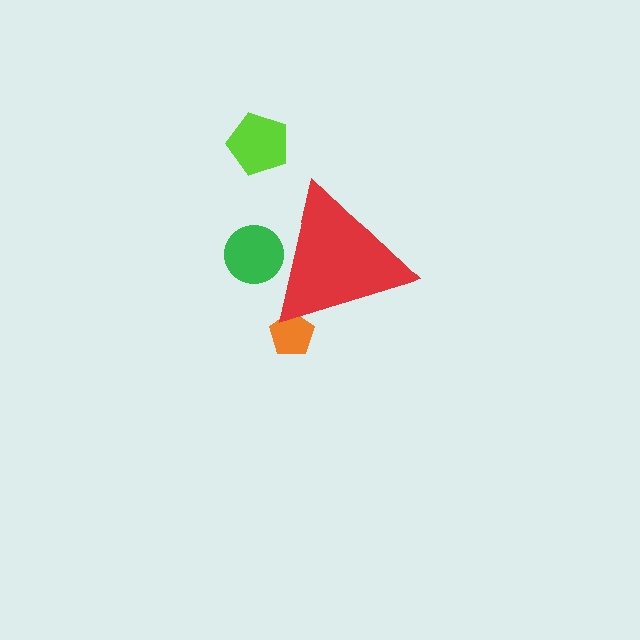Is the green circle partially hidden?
Yes, the green circle is partially hidden behind the red triangle.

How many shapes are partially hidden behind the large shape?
2 shapes are partially hidden.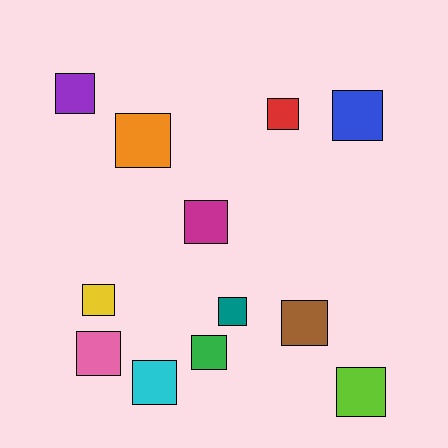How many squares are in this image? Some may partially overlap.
There are 12 squares.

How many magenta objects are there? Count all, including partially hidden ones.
There is 1 magenta object.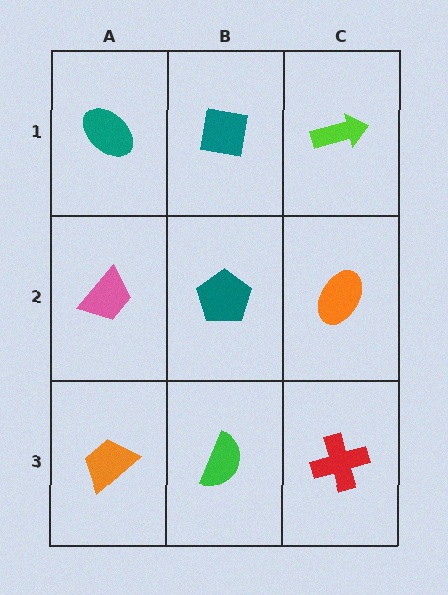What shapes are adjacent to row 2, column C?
A lime arrow (row 1, column C), a red cross (row 3, column C), a teal pentagon (row 2, column B).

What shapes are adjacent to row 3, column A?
A pink trapezoid (row 2, column A), a green semicircle (row 3, column B).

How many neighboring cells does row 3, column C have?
2.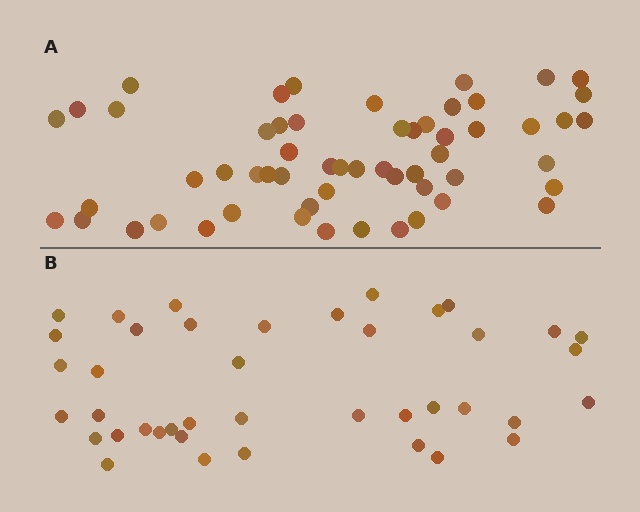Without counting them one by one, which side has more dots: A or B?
Region A (the top region) has more dots.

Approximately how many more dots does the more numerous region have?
Region A has approximately 15 more dots than region B.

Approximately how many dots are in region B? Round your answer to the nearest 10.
About 40 dots. (The exact count is 41, which rounds to 40.)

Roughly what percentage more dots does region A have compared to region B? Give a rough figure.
About 40% more.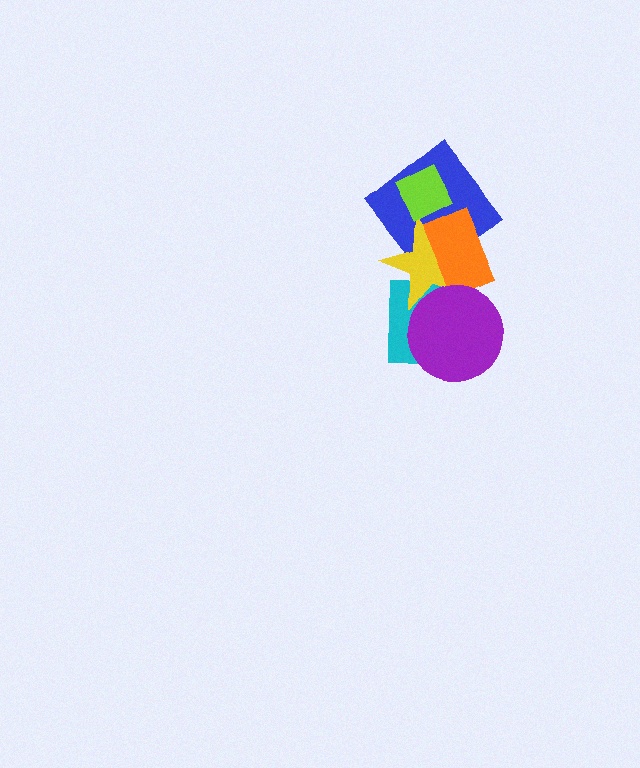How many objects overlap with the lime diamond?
2 objects overlap with the lime diamond.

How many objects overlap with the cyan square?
2 objects overlap with the cyan square.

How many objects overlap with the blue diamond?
3 objects overlap with the blue diamond.